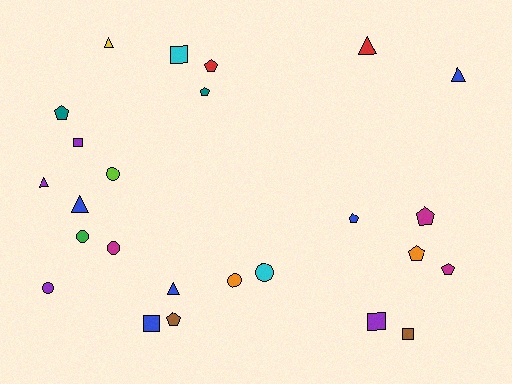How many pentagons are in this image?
There are 8 pentagons.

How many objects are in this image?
There are 25 objects.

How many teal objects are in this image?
There are 2 teal objects.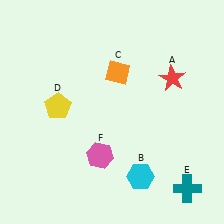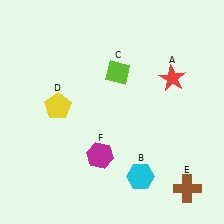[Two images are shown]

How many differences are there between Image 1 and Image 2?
There are 3 differences between the two images.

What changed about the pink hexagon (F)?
In Image 1, F is pink. In Image 2, it changed to magenta.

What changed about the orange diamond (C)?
In Image 1, C is orange. In Image 2, it changed to lime.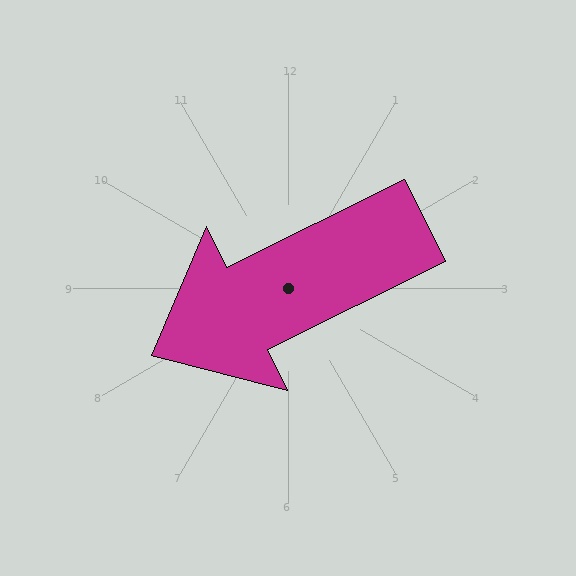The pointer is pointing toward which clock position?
Roughly 8 o'clock.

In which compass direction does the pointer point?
Southwest.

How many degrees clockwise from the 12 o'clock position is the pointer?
Approximately 244 degrees.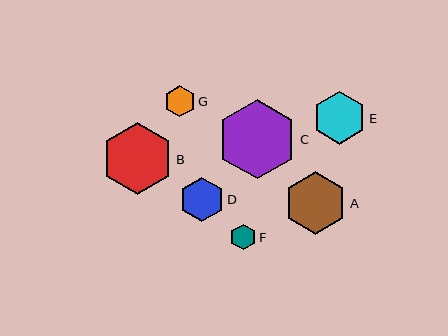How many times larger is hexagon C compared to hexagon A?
Hexagon C is approximately 1.3 times the size of hexagon A.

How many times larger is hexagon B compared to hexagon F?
Hexagon B is approximately 2.8 times the size of hexagon F.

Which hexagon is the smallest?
Hexagon F is the smallest with a size of approximately 26 pixels.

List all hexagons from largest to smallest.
From largest to smallest: C, B, A, E, D, G, F.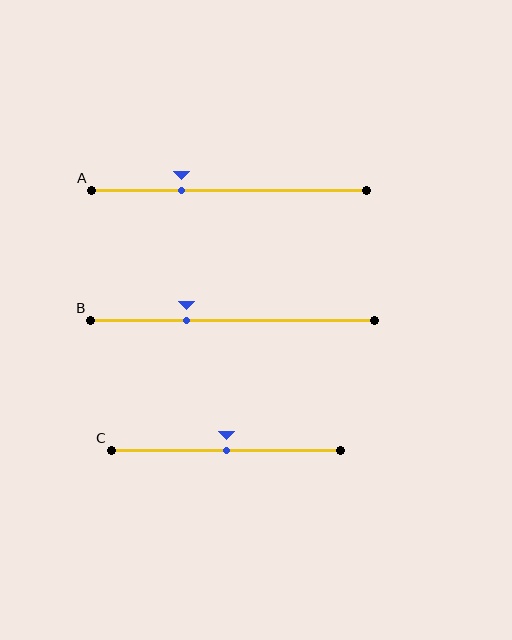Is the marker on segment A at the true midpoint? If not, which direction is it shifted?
No, the marker on segment A is shifted to the left by about 17% of the segment length.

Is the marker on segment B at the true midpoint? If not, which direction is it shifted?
No, the marker on segment B is shifted to the left by about 16% of the segment length.